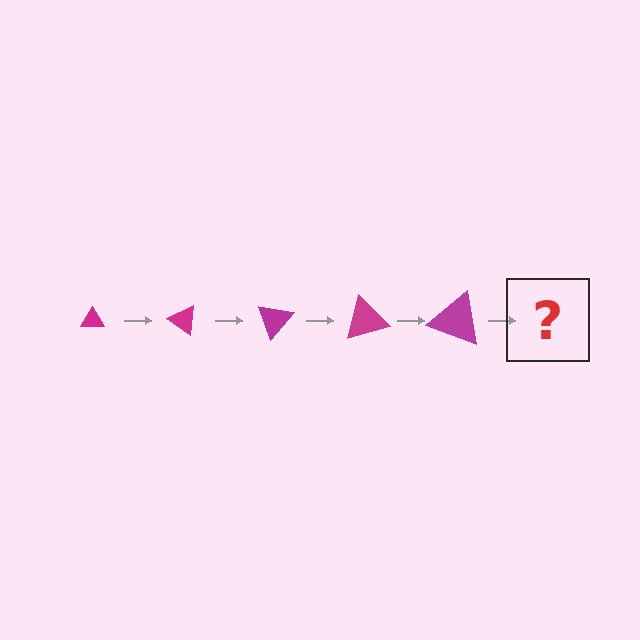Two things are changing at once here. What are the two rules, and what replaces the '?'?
The two rules are that the triangle grows larger each step and it rotates 35 degrees each step. The '?' should be a triangle, larger than the previous one and rotated 175 degrees from the start.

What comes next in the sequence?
The next element should be a triangle, larger than the previous one and rotated 175 degrees from the start.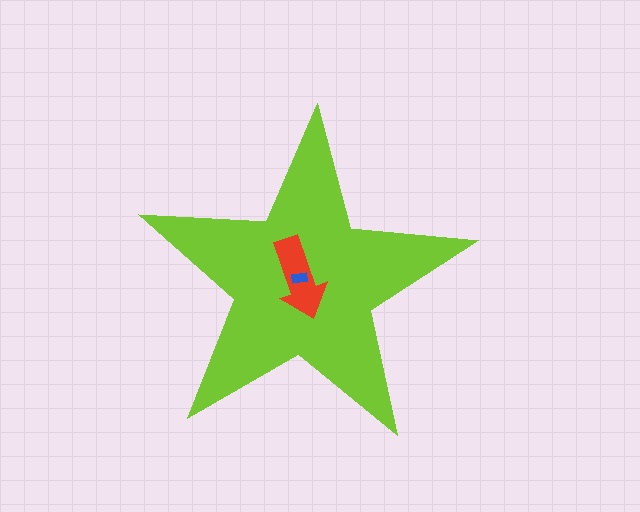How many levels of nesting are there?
3.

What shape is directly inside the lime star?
The red arrow.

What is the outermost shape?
The lime star.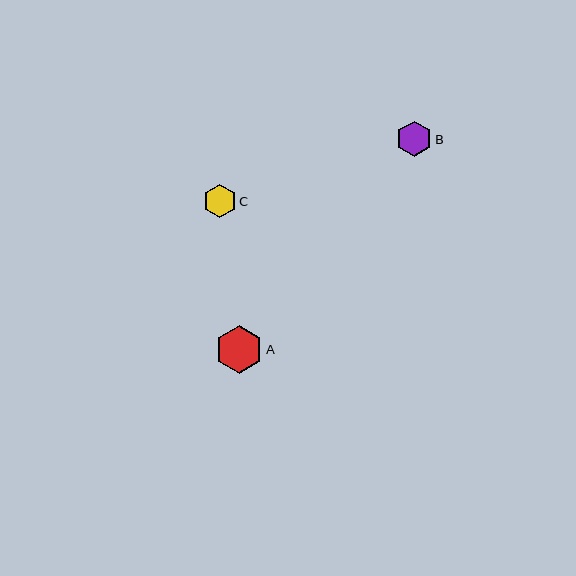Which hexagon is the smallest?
Hexagon C is the smallest with a size of approximately 33 pixels.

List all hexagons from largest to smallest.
From largest to smallest: A, B, C.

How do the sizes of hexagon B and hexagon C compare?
Hexagon B and hexagon C are approximately the same size.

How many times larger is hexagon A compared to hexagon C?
Hexagon A is approximately 1.4 times the size of hexagon C.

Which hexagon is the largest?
Hexagon A is the largest with a size of approximately 48 pixels.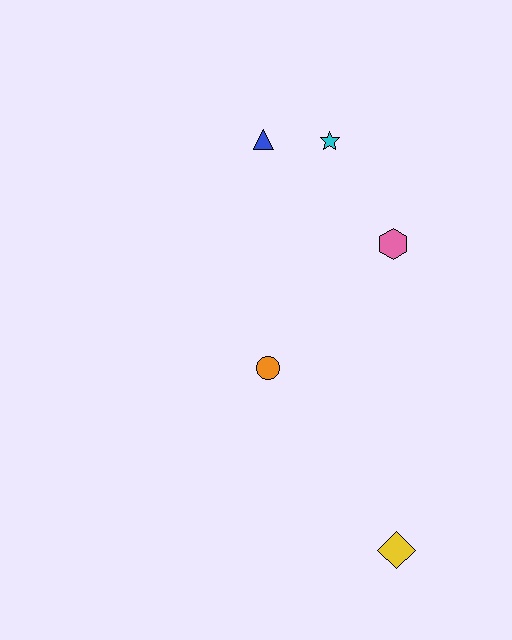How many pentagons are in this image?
There are no pentagons.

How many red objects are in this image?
There are no red objects.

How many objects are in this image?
There are 5 objects.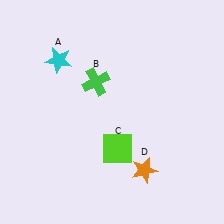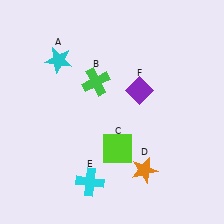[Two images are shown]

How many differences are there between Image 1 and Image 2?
There are 2 differences between the two images.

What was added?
A cyan cross (E), a purple diamond (F) were added in Image 2.